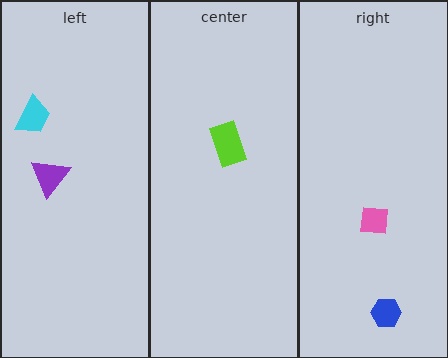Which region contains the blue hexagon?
The right region.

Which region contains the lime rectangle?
The center region.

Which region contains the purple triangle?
The left region.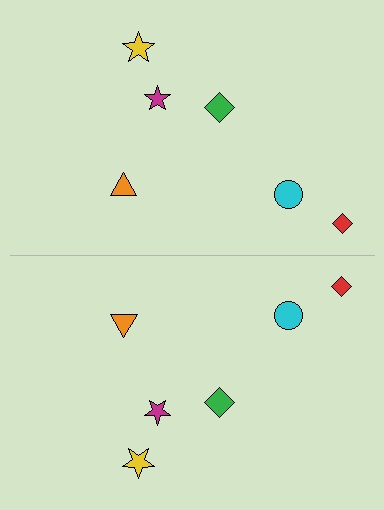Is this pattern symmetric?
Yes, this pattern has bilateral (reflection) symmetry.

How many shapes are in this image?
There are 12 shapes in this image.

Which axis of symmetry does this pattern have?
The pattern has a horizontal axis of symmetry running through the center of the image.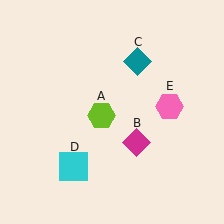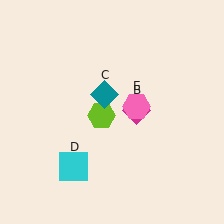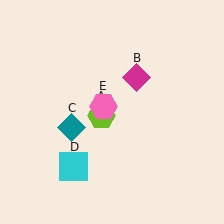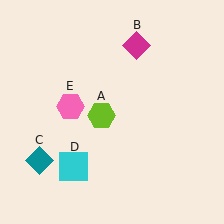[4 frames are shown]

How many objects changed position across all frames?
3 objects changed position: magenta diamond (object B), teal diamond (object C), pink hexagon (object E).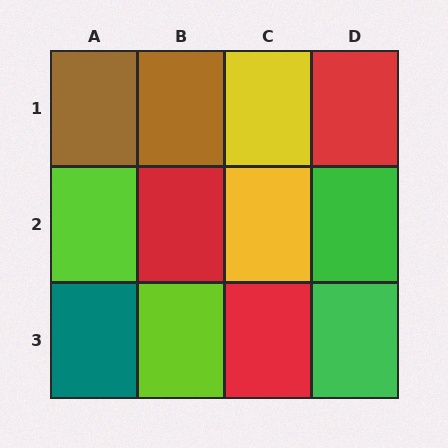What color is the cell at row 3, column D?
Green.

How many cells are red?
3 cells are red.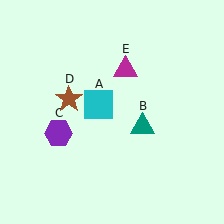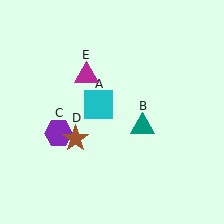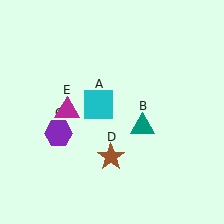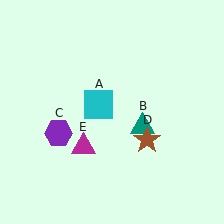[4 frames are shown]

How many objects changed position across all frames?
2 objects changed position: brown star (object D), magenta triangle (object E).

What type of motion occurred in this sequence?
The brown star (object D), magenta triangle (object E) rotated counterclockwise around the center of the scene.